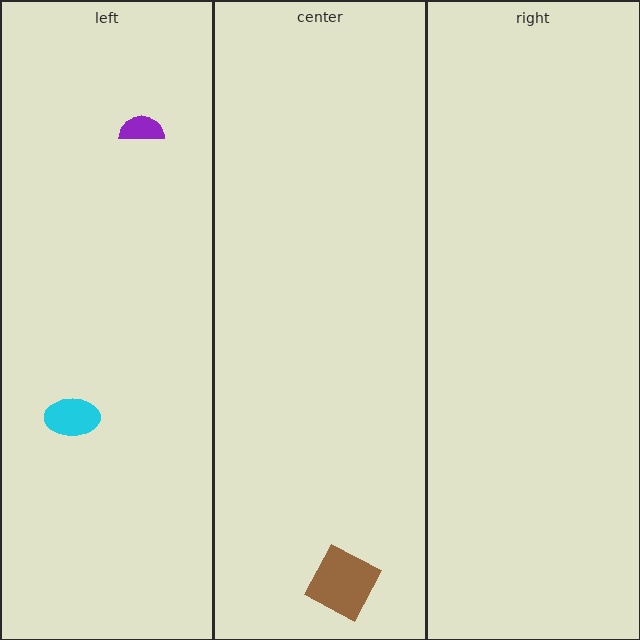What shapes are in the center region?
The brown square.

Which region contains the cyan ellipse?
The left region.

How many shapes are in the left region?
2.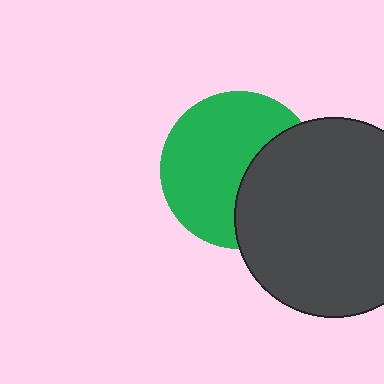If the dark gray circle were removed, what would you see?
You would see the complete green circle.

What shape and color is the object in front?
The object in front is a dark gray circle.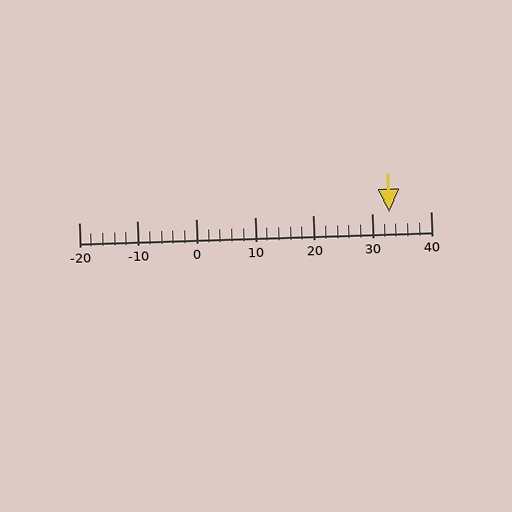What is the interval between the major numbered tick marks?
The major tick marks are spaced 10 units apart.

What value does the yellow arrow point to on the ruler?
The yellow arrow points to approximately 33.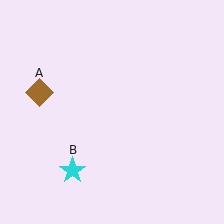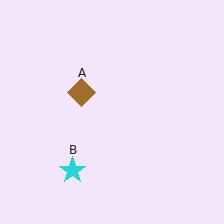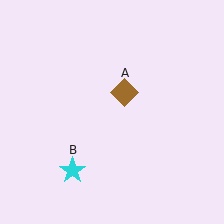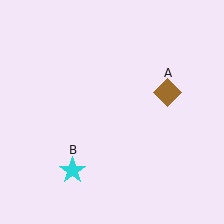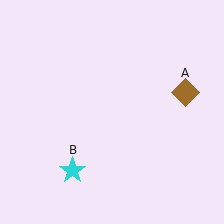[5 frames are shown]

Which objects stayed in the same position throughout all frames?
Cyan star (object B) remained stationary.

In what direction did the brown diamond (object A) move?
The brown diamond (object A) moved right.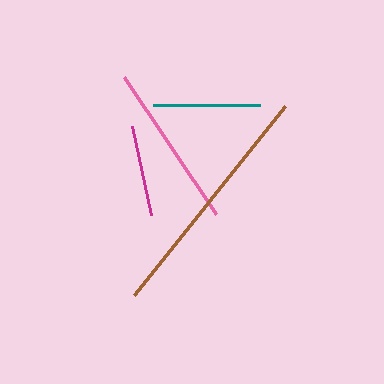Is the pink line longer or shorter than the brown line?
The brown line is longer than the pink line.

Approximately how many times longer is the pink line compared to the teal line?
The pink line is approximately 1.5 times the length of the teal line.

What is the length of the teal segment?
The teal segment is approximately 107 pixels long.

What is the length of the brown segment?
The brown segment is approximately 242 pixels long.